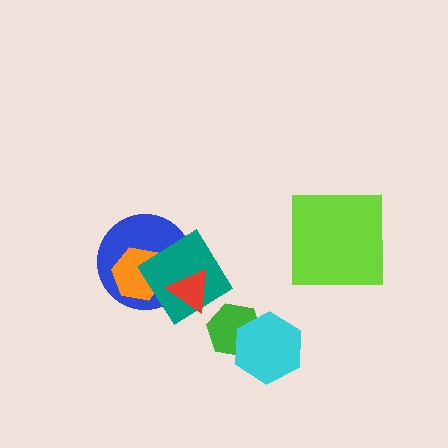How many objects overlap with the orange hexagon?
2 objects overlap with the orange hexagon.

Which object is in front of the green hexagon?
The cyan hexagon is in front of the green hexagon.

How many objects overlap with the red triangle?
2 objects overlap with the red triangle.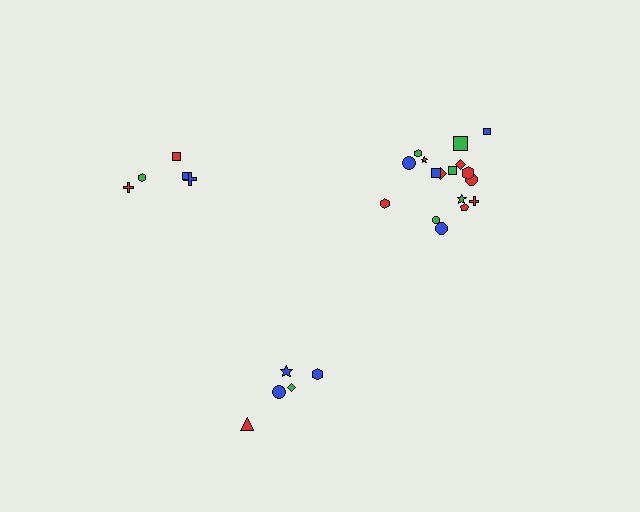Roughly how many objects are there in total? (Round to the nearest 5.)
Roughly 30 objects in total.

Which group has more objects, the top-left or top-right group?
The top-right group.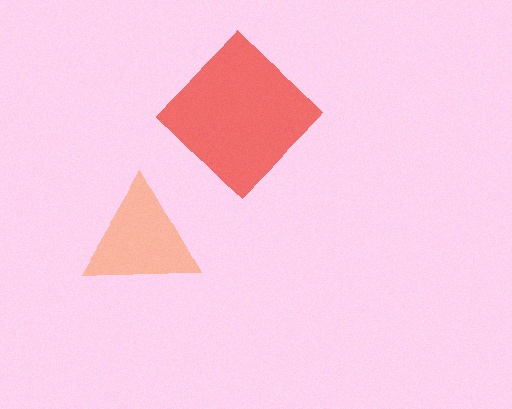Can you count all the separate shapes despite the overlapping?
Yes, there are 2 separate shapes.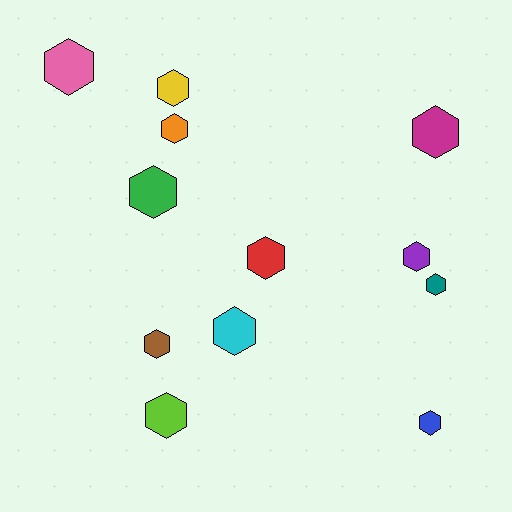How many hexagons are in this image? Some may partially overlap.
There are 12 hexagons.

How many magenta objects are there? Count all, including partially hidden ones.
There is 1 magenta object.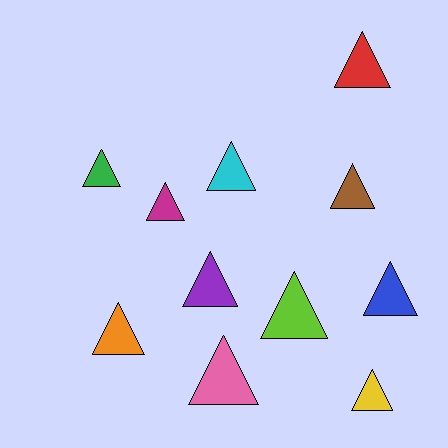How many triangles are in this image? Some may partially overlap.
There are 11 triangles.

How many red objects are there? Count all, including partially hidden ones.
There is 1 red object.